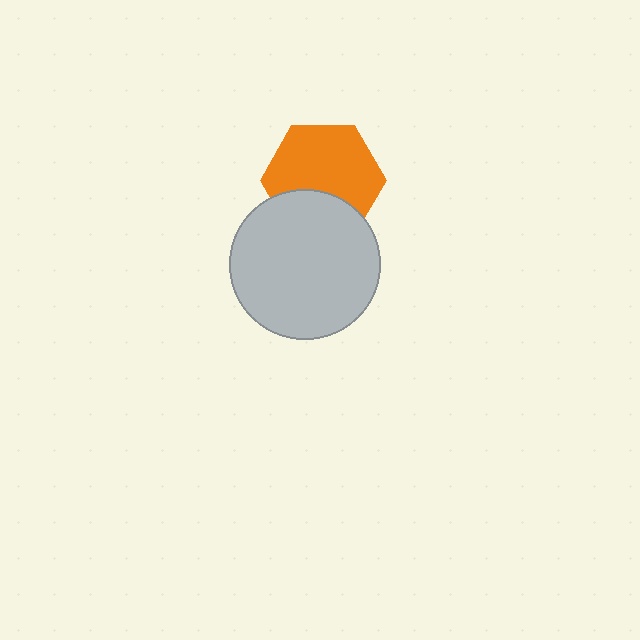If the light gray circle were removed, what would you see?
You would see the complete orange hexagon.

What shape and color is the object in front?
The object in front is a light gray circle.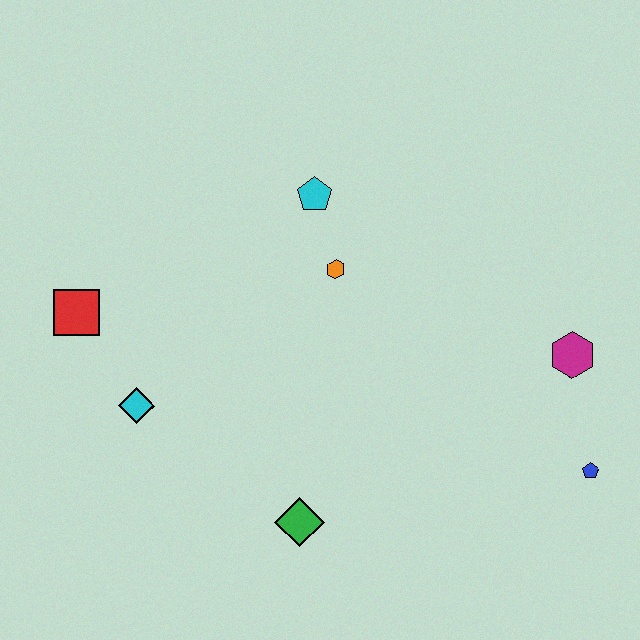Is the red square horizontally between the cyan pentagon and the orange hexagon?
No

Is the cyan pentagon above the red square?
Yes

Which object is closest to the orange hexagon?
The cyan pentagon is closest to the orange hexagon.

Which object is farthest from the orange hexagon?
The blue pentagon is farthest from the orange hexagon.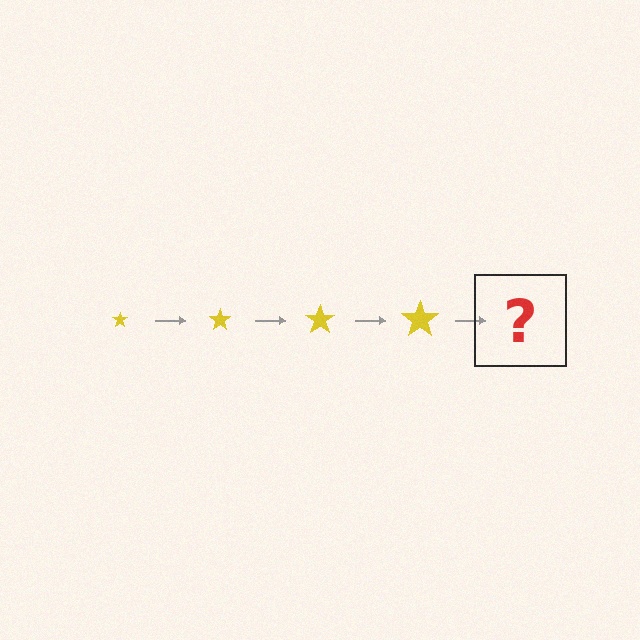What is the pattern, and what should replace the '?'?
The pattern is that the star gets progressively larger each step. The '?' should be a yellow star, larger than the previous one.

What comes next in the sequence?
The next element should be a yellow star, larger than the previous one.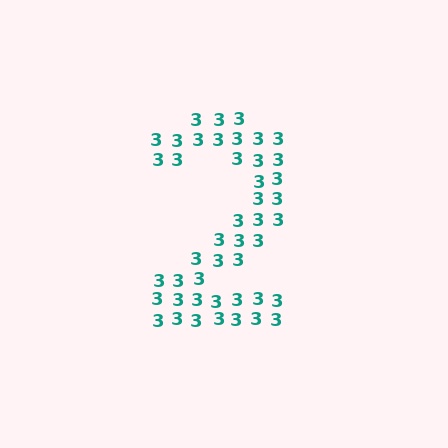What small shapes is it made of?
It is made of small digit 3's.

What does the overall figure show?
The overall figure shows the digit 2.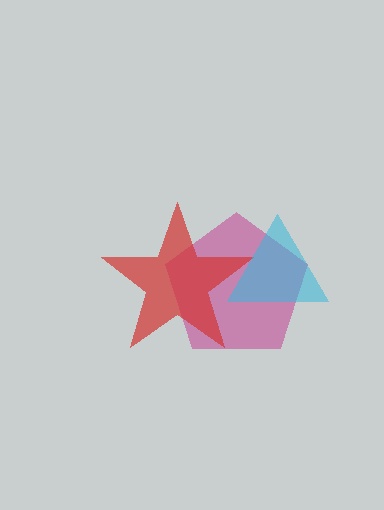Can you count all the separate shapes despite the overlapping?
Yes, there are 3 separate shapes.